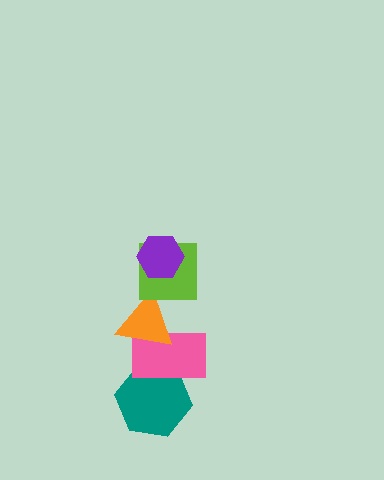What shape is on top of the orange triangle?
The lime square is on top of the orange triangle.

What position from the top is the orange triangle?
The orange triangle is 3rd from the top.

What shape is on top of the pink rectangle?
The orange triangle is on top of the pink rectangle.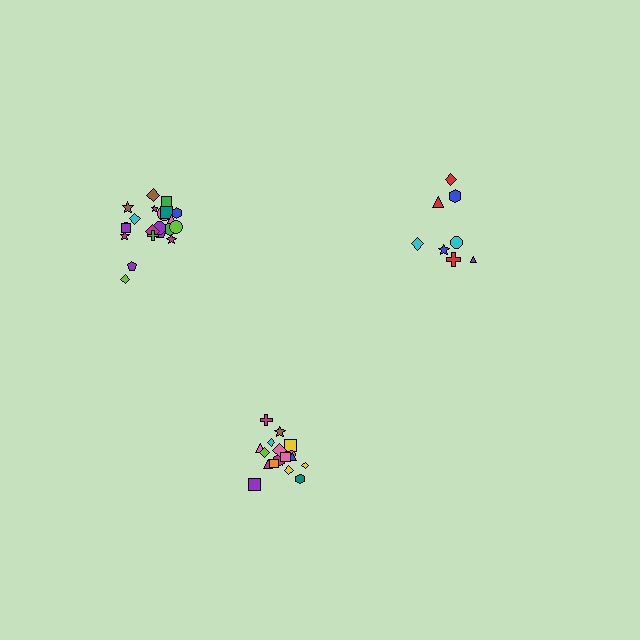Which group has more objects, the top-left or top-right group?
The top-left group.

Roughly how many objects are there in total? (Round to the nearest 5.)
Roughly 50 objects in total.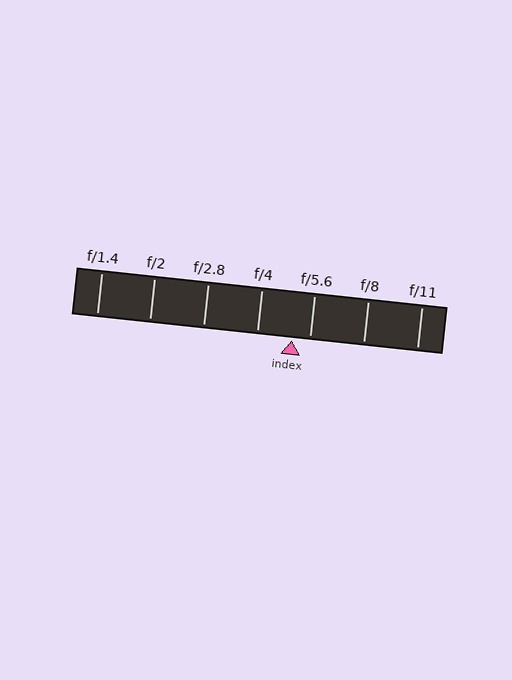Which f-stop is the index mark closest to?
The index mark is closest to f/5.6.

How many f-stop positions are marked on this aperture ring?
There are 7 f-stop positions marked.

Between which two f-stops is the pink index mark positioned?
The index mark is between f/4 and f/5.6.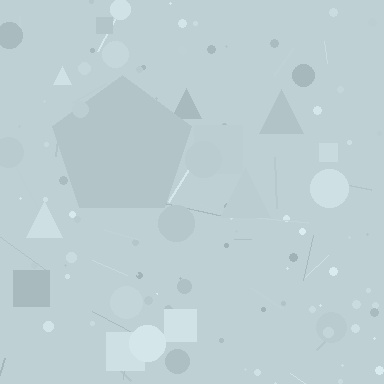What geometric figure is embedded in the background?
A pentagon is embedded in the background.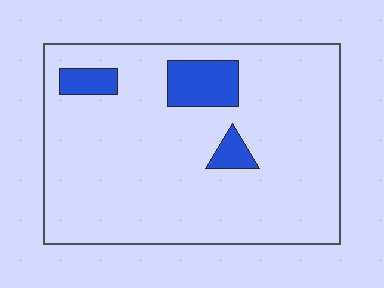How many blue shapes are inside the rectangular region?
3.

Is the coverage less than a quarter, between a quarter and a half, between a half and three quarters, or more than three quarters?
Less than a quarter.